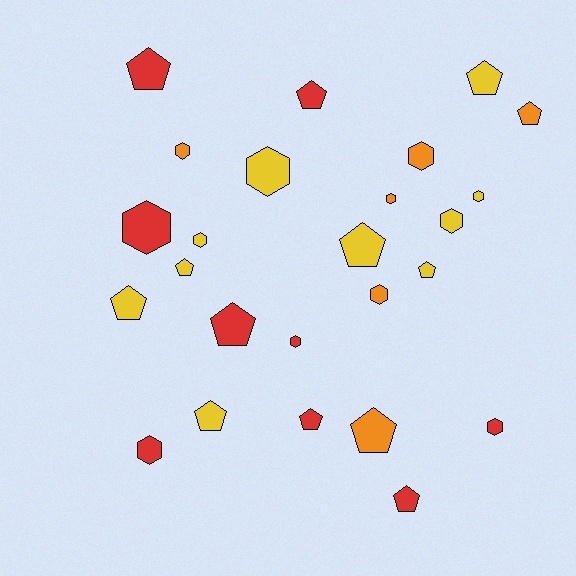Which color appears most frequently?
Yellow, with 10 objects.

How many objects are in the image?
There are 25 objects.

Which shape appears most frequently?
Pentagon, with 13 objects.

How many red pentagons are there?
There are 5 red pentagons.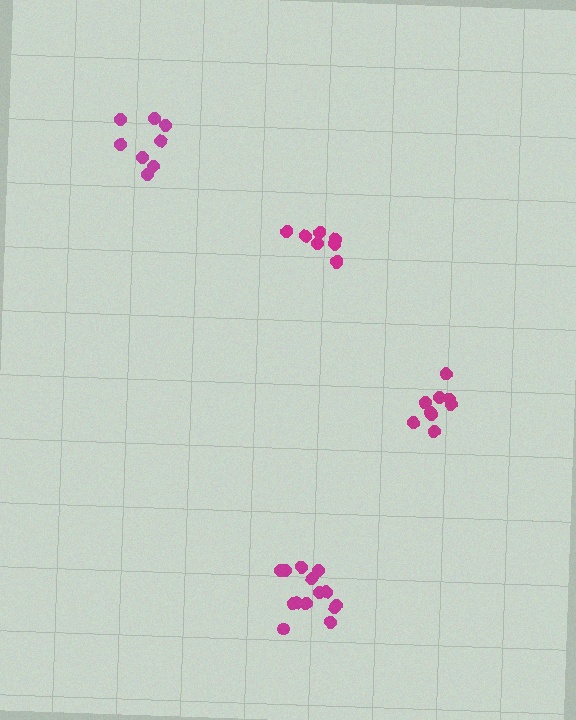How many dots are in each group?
Group 1: 8 dots, Group 2: 14 dots, Group 3: 9 dots, Group 4: 8 dots (39 total).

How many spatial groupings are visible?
There are 4 spatial groupings.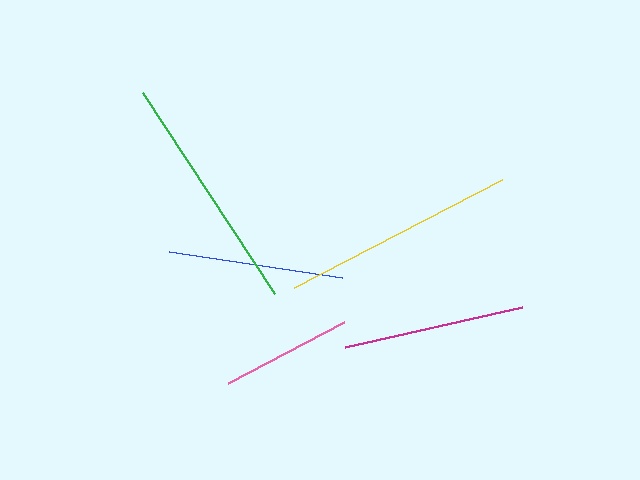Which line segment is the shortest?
The pink line is the shortest at approximately 132 pixels.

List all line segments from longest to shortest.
From longest to shortest: green, yellow, magenta, blue, pink.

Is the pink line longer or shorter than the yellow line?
The yellow line is longer than the pink line.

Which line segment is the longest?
The green line is the longest at approximately 240 pixels.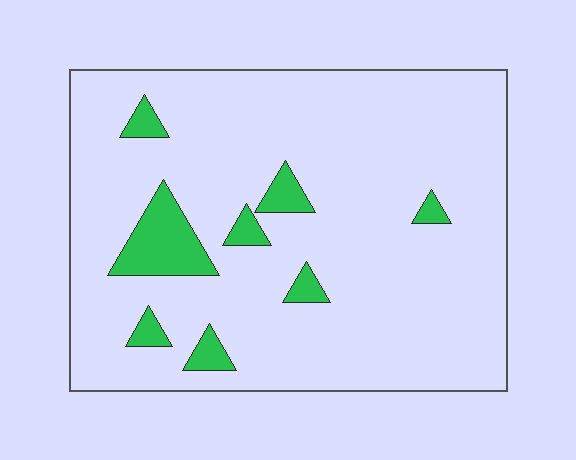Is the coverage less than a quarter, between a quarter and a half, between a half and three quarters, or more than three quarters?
Less than a quarter.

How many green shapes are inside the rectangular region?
8.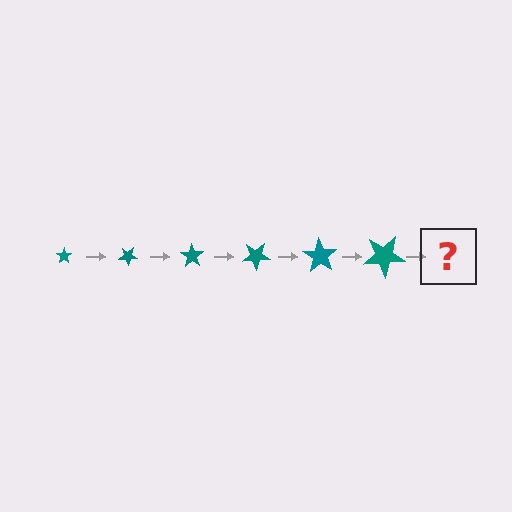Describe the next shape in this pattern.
It should be a star, larger than the previous one and rotated 210 degrees from the start.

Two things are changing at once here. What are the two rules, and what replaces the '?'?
The two rules are that the star grows larger each step and it rotates 35 degrees each step. The '?' should be a star, larger than the previous one and rotated 210 degrees from the start.